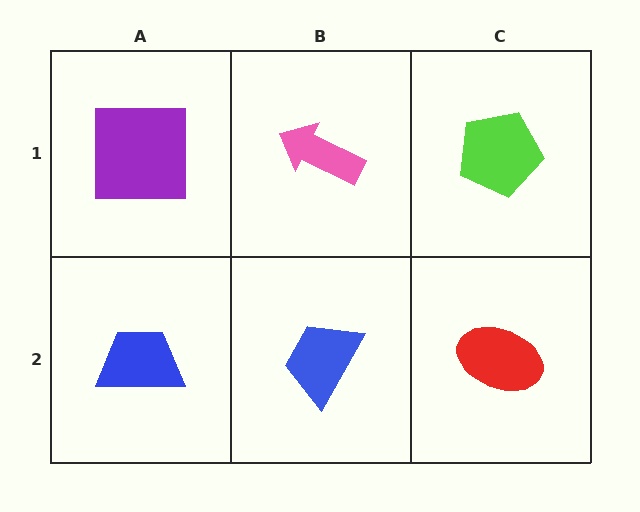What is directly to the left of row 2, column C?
A blue trapezoid.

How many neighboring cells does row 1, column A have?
2.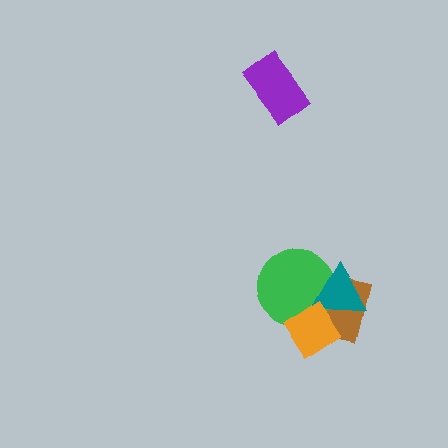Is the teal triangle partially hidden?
Yes, it is partially covered by another shape.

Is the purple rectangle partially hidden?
No, no other shape covers it.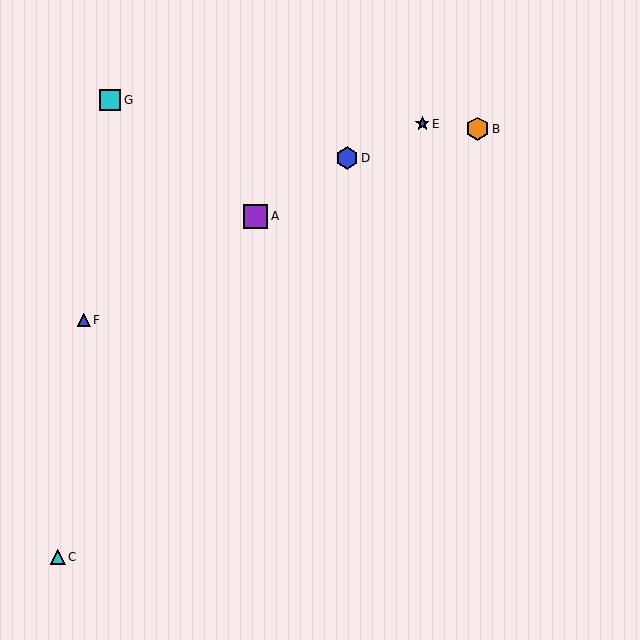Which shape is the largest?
The purple square (labeled A) is the largest.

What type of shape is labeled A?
Shape A is a purple square.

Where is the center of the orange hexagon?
The center of the orange hexagon is at (477, 129).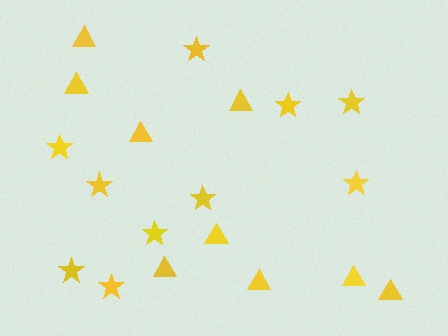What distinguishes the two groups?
There are 2 groups: one group of stars (10) and one group of triangles (9).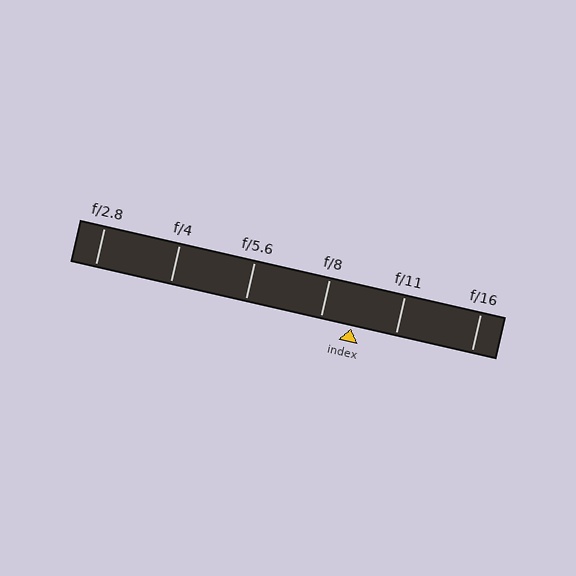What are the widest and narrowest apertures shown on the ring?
The widest aperture shown is f/2.8 and the narrowest is f/16.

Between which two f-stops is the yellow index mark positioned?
The index mark is between f/8 and f/11.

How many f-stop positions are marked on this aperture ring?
There are 6 f-stop positions marked.